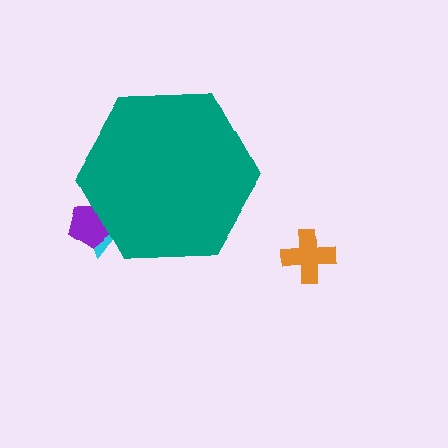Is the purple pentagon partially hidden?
Yes, the purple pentagon is partially hidden behind the teal hexagon.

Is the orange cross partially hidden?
No, the orange cross is fully visible.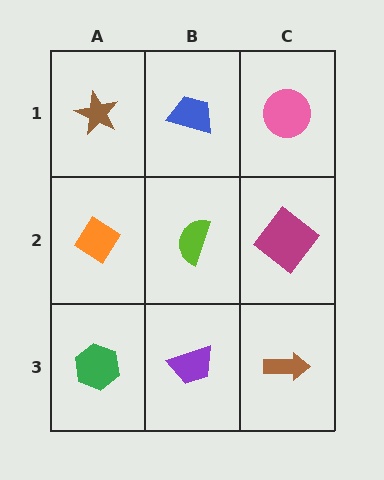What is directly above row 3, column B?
A lime semicircle.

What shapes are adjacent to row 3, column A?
An orange diamond (row 2, column A), a purple trapezoid (row 3, column B).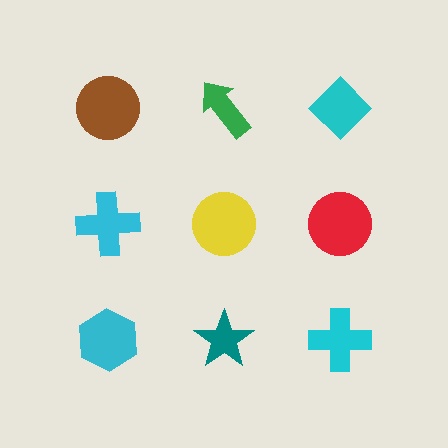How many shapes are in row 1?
3 shapes.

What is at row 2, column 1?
A cyan cross.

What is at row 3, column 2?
A teal star.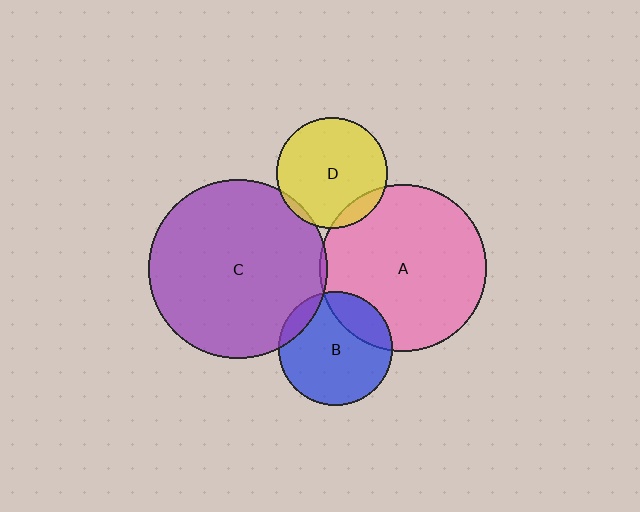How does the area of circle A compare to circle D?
Approximately 2.2 times.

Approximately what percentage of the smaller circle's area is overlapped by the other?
Approximately 20%.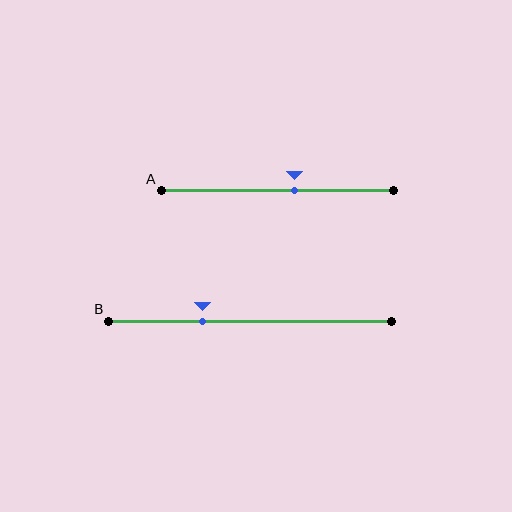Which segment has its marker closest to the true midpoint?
Segment A has its marker closest to the true midpoint.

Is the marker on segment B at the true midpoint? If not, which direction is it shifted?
No, the marker on segment B is shifted to the left by about 17% of the segment length.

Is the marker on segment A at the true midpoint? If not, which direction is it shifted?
No, the marker on segment A is shifted to the right by about 7% of the segment length.